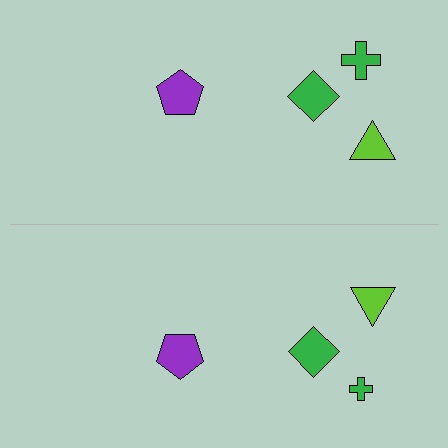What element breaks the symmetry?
The green cross on the bottom side has a different size than its mirror counterpart.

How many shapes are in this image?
There are 8 shapes in this image.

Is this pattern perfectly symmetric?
No, the pattern is not perfectly symmetric. The green cross on the bottom side has a different size than its mirror counterpart.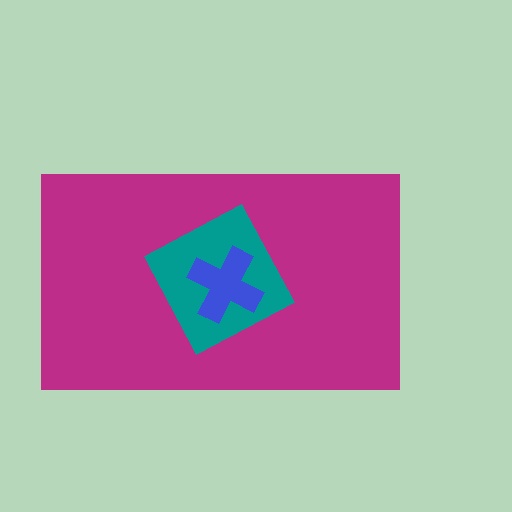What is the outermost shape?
The magenta rectangle.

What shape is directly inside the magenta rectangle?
The teal diamond.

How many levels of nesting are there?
3.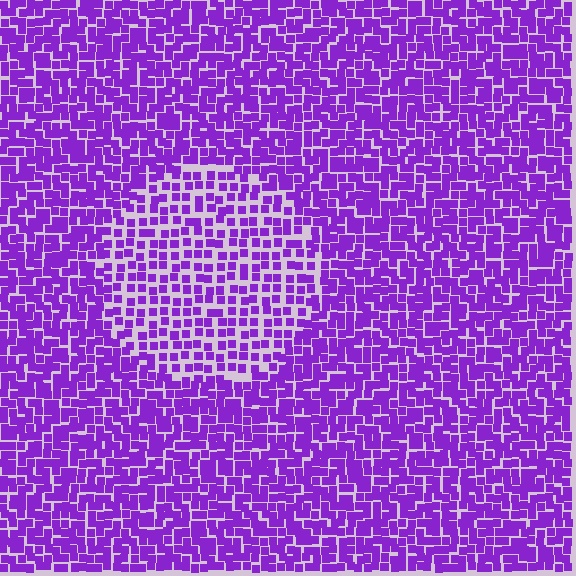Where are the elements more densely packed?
The elements are more densely packed outside the circle boundary.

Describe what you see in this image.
The image contains small purple elements arranged at two different densities. A circle-shaped region is visible where the elements are less densely packed than the surrounding area.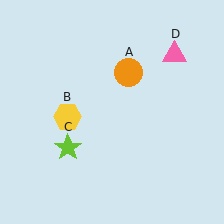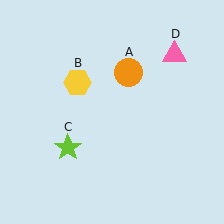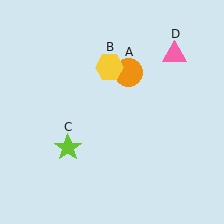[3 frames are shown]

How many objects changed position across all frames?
1 object changed position: yellow hexagon (object B).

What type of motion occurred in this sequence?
The yellow hexagon (object B) rotated clockwise around the center of the scene.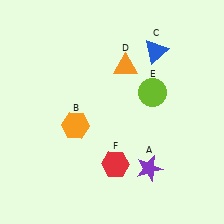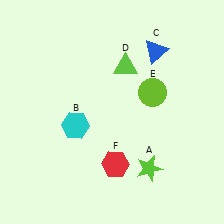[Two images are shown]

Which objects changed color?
A changed from purple to lime. B changed from orange to cyan. D changed from orange to lime.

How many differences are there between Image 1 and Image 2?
There are 3 differences between the two images.